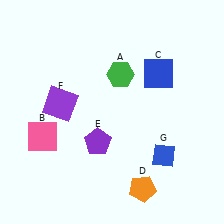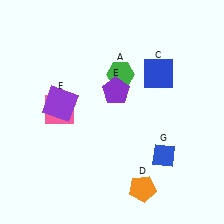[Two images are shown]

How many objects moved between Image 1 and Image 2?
2 objects moved between the two images.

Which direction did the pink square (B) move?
The pink square (B) moved up.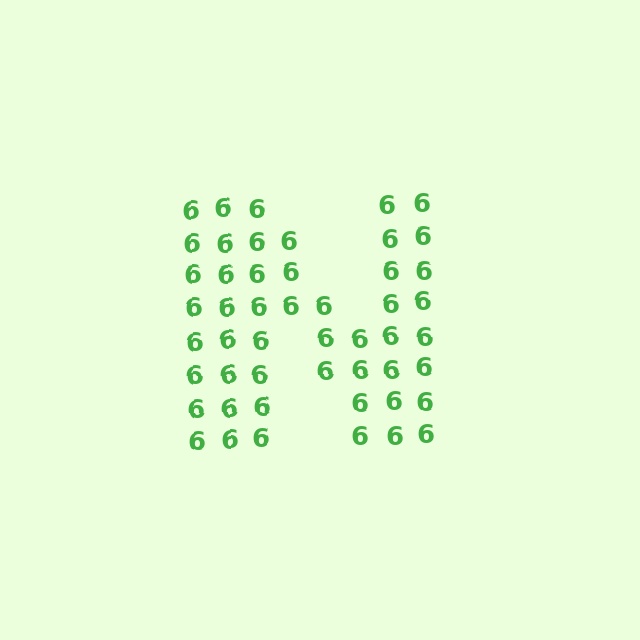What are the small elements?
The small elements are digit 6's.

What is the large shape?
The large shape is the letter N.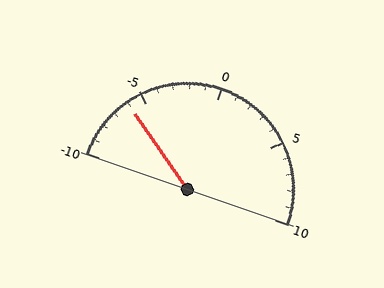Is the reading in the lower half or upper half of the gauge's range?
The reading is in the lower half of the range (-10 to 10).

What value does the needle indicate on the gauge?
The needle indicates approximately -6.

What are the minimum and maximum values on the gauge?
The gauge ranges from -10 to 10.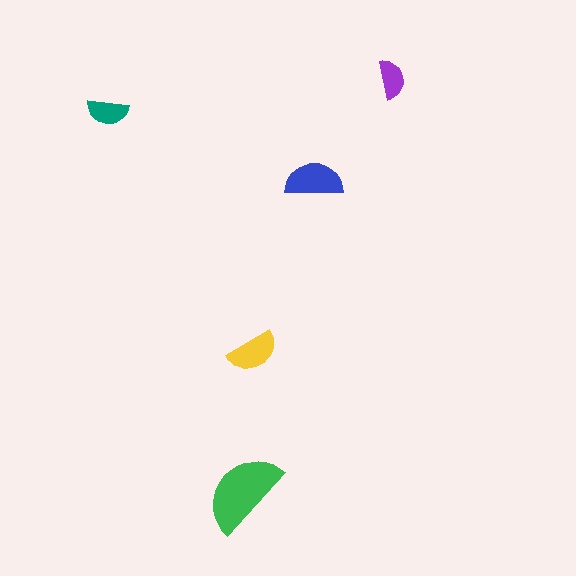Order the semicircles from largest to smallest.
the green one, the blue one, the yellow one, the teal one, the purple one.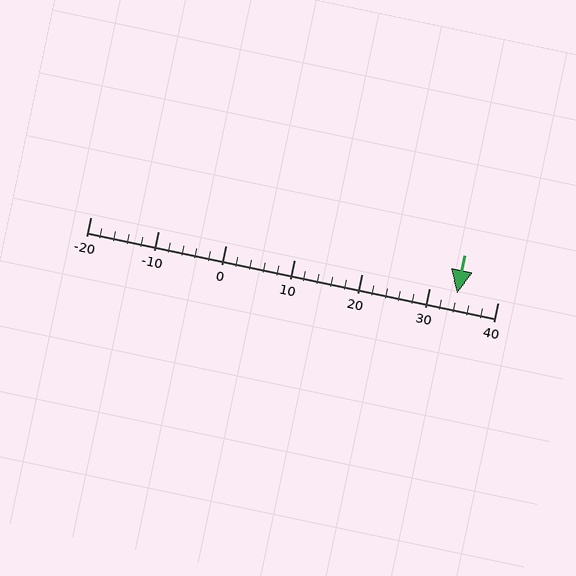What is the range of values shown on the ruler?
The ruler shows values from -20 to 40.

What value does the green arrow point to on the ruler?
The green arrow points to approximately 34.